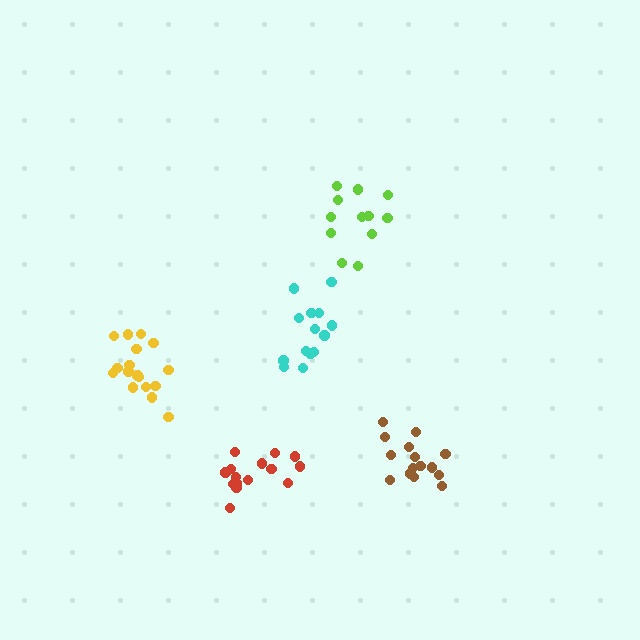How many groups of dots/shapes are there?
There are 5 groups.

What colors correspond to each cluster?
The clusters are colored: brown, lime, yellow, cyan, red.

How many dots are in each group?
Group 1: 15 dots, Group 2: 12 dots, Group 3: 17 dots, Group 4: 14 dots, Group 5: 15 dots (73 total).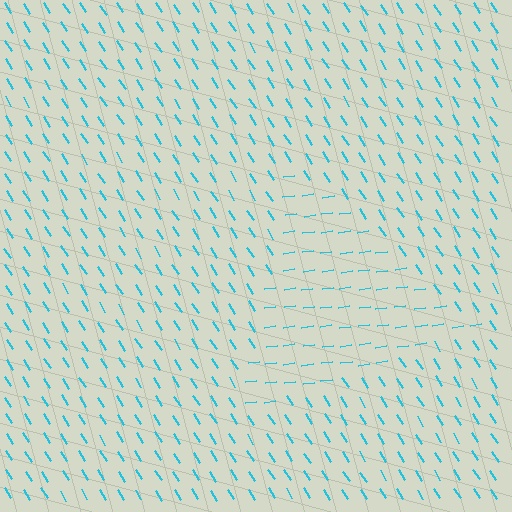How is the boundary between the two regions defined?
The boundary is defined purely by a change in line orientation (approximately 65 degrees difference). All lines are the same color and thickness.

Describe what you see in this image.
The image is filled with small cyan line segments. A triangle region in the image has lines oriented differently from the surrounding lines, creating a visible texture boundary.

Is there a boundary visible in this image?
Yes, there is a texture boundary formed by a change in line orientation.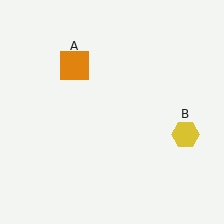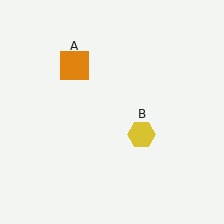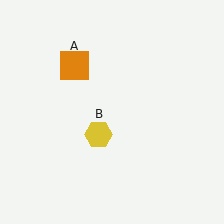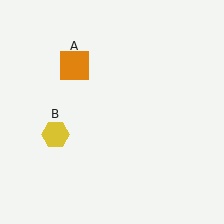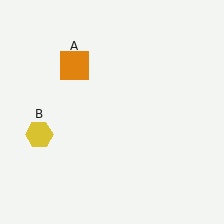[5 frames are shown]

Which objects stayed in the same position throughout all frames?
Orange square (object A) remained stationary.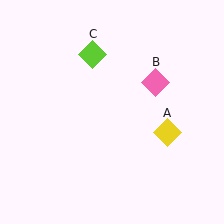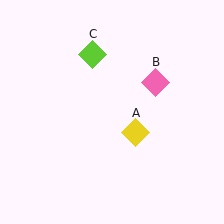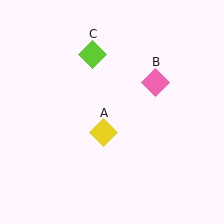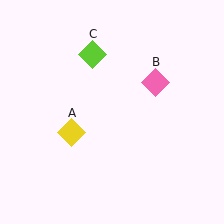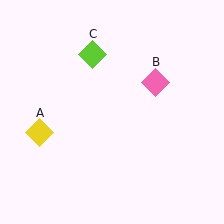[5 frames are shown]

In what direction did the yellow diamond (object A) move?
The yellow diamond (object A) moved left.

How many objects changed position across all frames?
1 object changed position: yellow diamond (object A).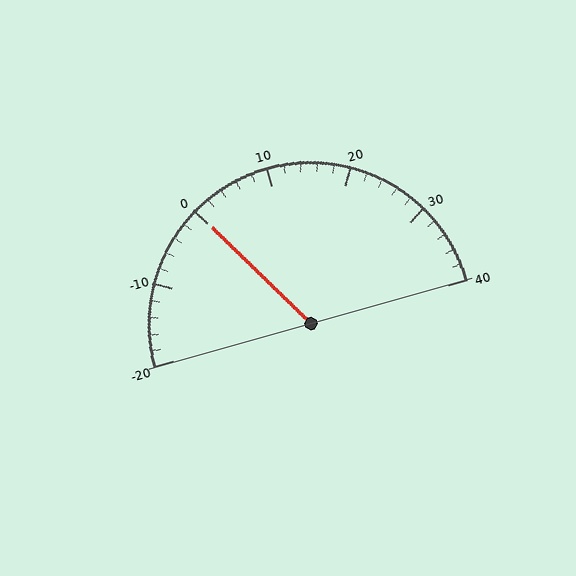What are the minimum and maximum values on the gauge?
The gauge ranges from -20 to 40.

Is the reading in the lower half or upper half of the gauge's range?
The reading is in the lower half of the range (-20 to 40).